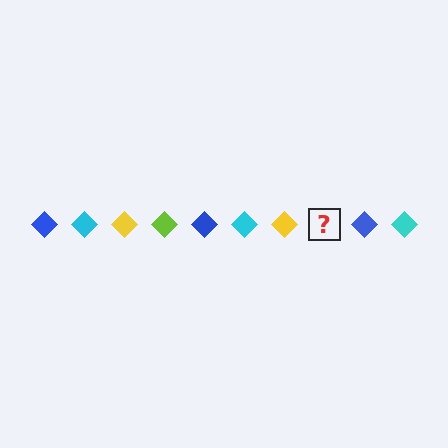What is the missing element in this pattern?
The missing element is a lime diamond.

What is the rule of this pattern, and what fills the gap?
The rule is that the pattern cycles through blue, cyan, yellow, lime diamonds. The gap should be filled with a lime diamond.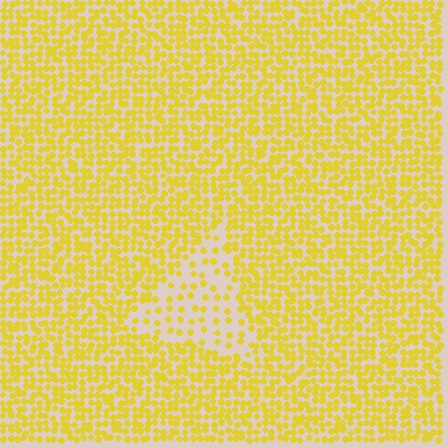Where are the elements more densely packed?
The elements are more densely packed outside the triangle boundary.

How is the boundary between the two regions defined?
The boundary is defined by a change in element density (approximately 2.6x ratio). All elements are the same color, size, and shape.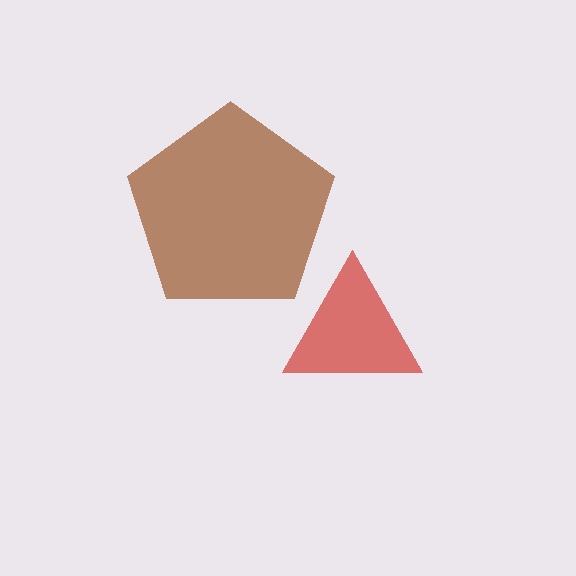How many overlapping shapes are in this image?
There are 2 overlapping shapes in the image.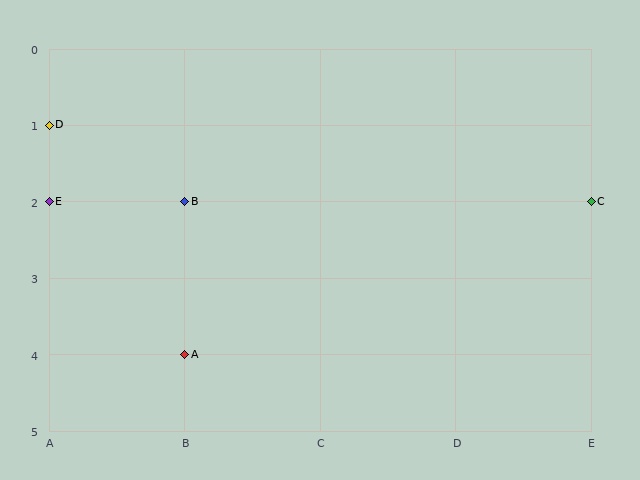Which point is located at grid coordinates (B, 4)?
Point A is at (B, 4).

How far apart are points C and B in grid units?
Points C and B are 3 columns apart.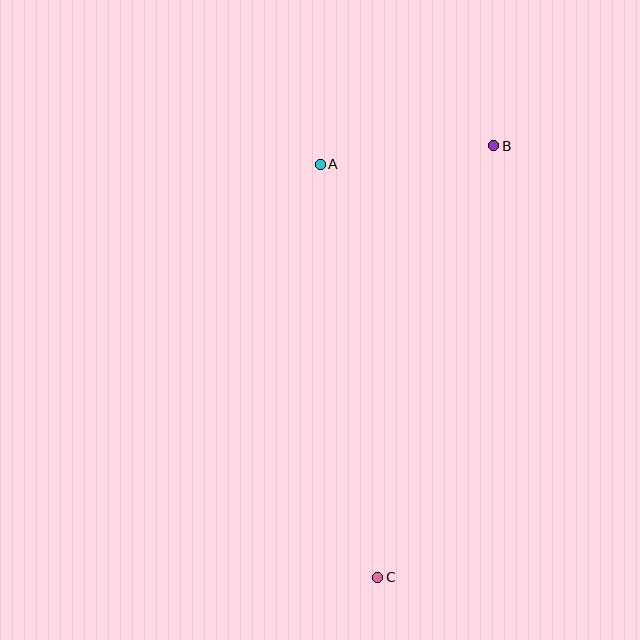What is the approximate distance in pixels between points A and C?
The distance between A and C is approximately 417 pixels.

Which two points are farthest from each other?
Points B and C are farthest from each other.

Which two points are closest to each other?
Points A and B are closest to each other.